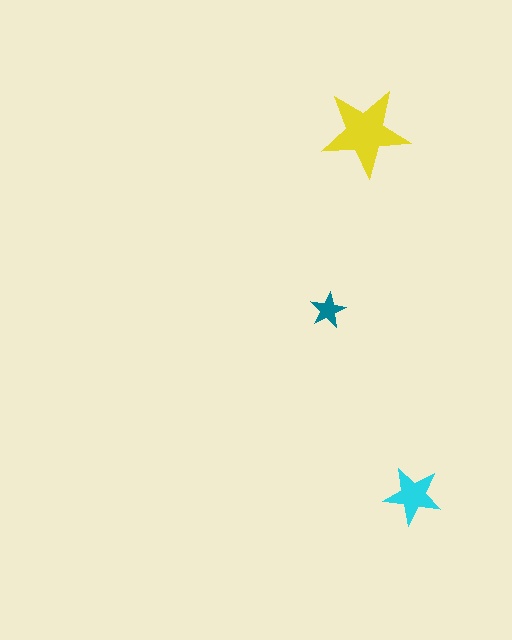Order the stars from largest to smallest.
the yellow one, the cyan one, the teal one.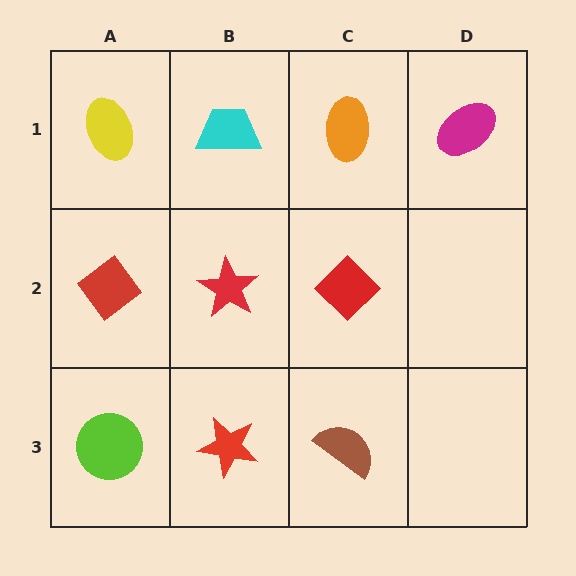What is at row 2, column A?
A red diamond.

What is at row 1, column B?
A cyan trapezoid.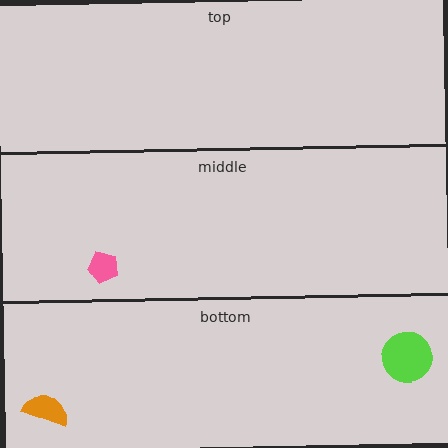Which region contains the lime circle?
The bottom region.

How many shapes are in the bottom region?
2.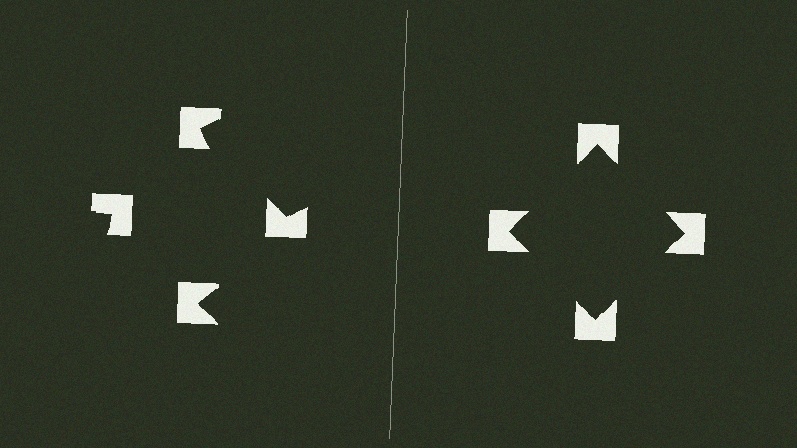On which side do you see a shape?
An illusory square appears on the right side. On the left side the wedge cuts are rotated, so no coherent shape forms.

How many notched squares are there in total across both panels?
8 — 4 on each side.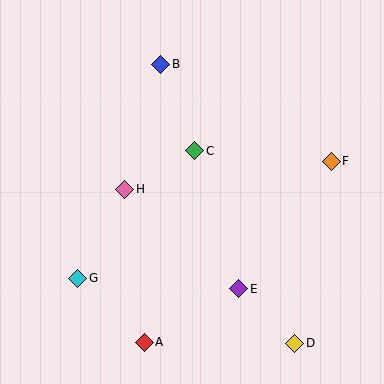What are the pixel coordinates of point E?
Point E is at (239, 289).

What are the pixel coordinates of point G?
Point G is at (78, 278).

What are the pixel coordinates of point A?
Point A is at (144, 342).